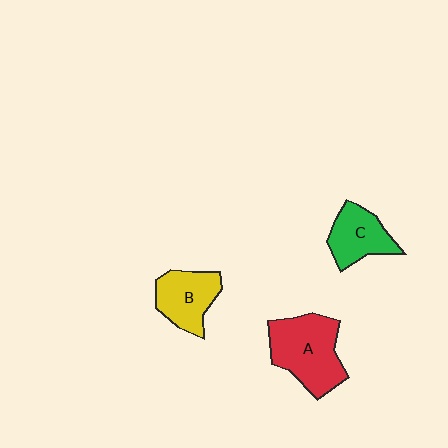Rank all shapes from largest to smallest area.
From largest to smallest: A (red), B (yellow), C (green).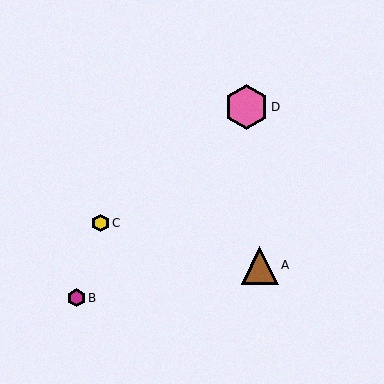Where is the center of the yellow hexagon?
The center of the yellow hexagon is at (101, 223).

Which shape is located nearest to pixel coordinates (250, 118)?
The pink hexagon (labeled D) at (246, 107) is nearest to that location.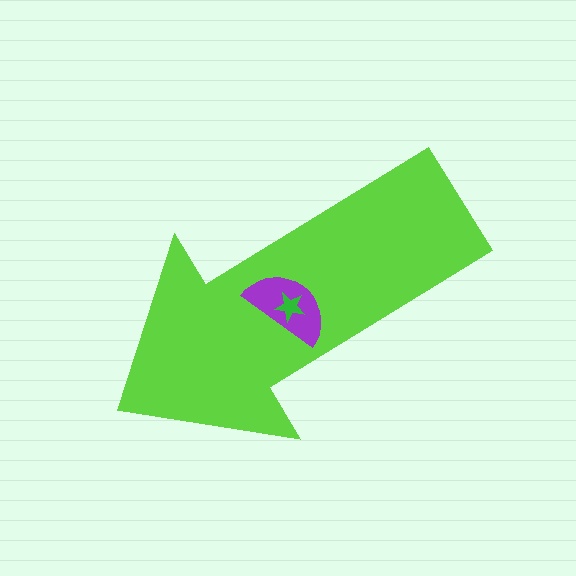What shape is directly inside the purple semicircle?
The green star.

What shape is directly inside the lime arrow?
The purple semicircle.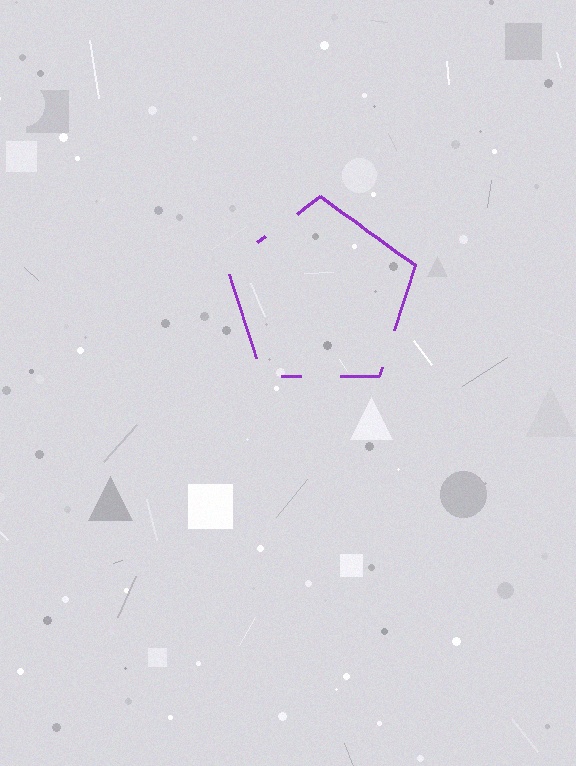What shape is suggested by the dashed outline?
The dashed outline suggests a pentagon.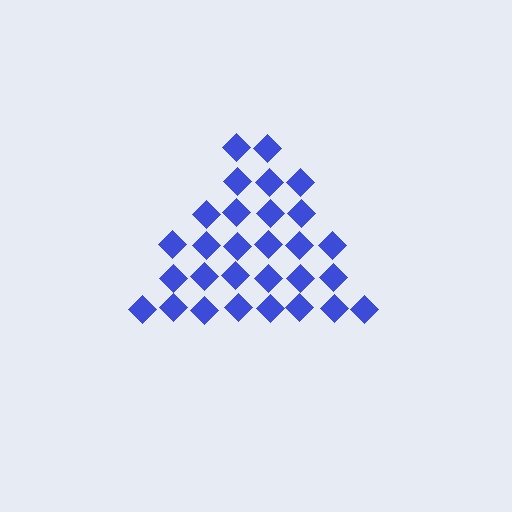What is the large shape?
The large shape is a triangle.